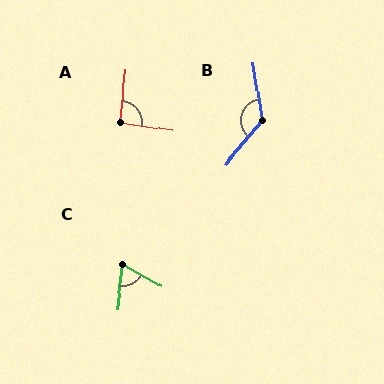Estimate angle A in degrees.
Approximately 92 degrees.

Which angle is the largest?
B, at approximately 132 degrees.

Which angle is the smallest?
C, at approximately 67 degrees.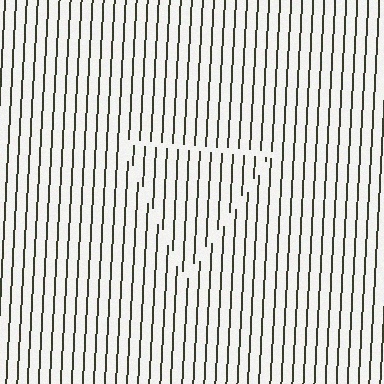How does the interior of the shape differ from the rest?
The interior of the shape contains the same grating, shifted by half a period — the contour is defined by the phase discontinuity where line-ends from the inner and outer gratings abut.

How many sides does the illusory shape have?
3 sides — the line-ends trace a triangle.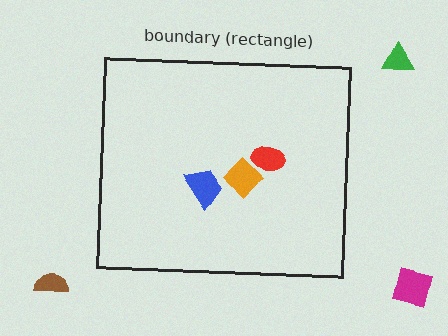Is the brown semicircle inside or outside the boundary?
Outside.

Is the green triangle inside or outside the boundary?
Outside.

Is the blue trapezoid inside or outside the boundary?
Inside.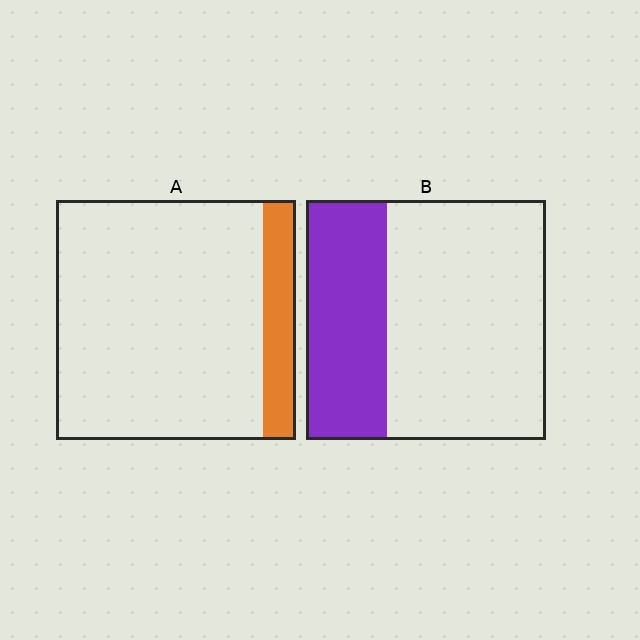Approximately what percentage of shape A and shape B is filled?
A is approximately 15% and B is approximately 35%.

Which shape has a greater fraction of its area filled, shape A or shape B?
Shape B.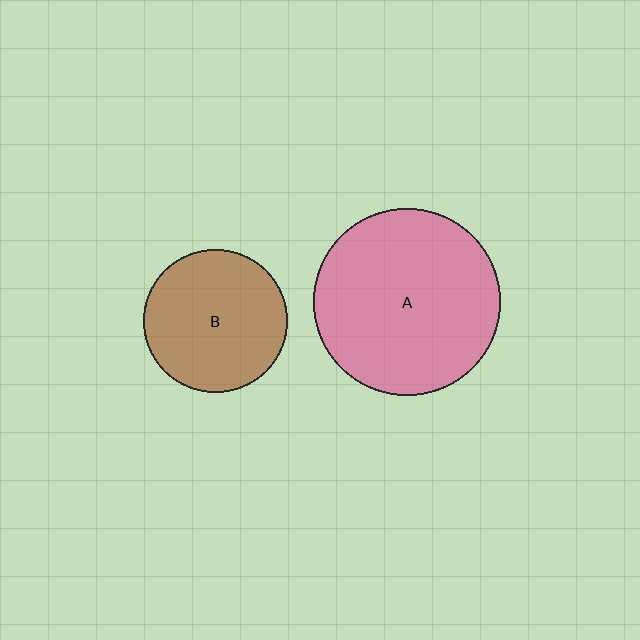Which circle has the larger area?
Circle A (pink).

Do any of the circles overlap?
No, none of the circles overlap.